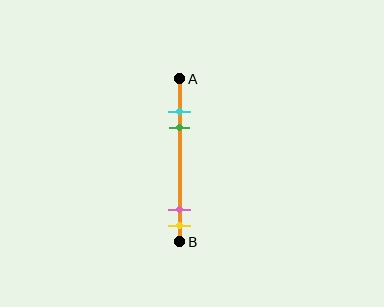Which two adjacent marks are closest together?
The cyan and green marks are the closest adjacent pair.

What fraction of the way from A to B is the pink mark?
The pink mark is approximately 80% (0.8) of the way from A to B.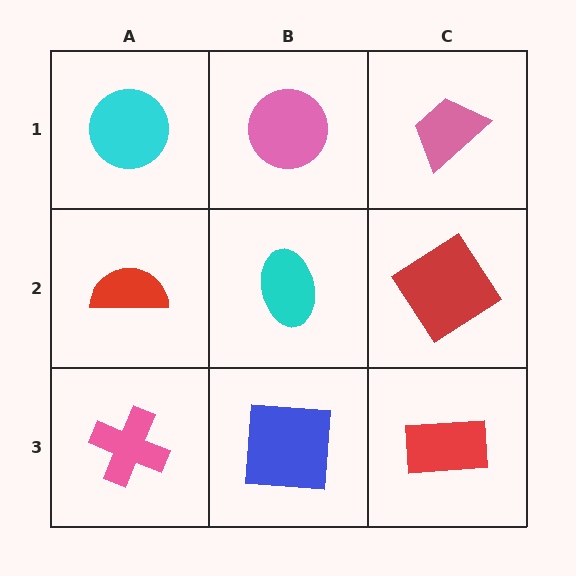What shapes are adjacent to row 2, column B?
A pink circle (row 1, column B), a blue square (row 3, column B), a red semicircle (row 2, column A), a red diamond (row 2, column C).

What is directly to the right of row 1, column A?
A pink circle.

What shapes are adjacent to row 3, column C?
A red diamond (row 2, column C), a blue square (row 3, column B).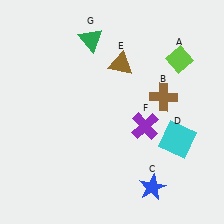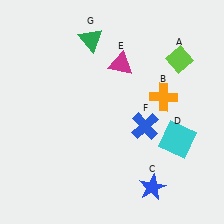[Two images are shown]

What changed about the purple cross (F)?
In Image 1, F is purple. In Image 2, it changed to blue.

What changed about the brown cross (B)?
In Image 1, B is brown. In Image 2, it changed to orange.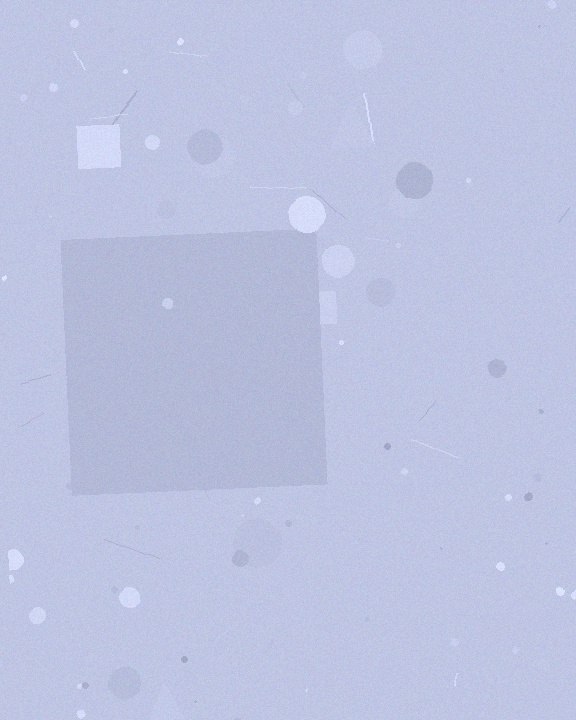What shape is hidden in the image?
A square is hidden in the image.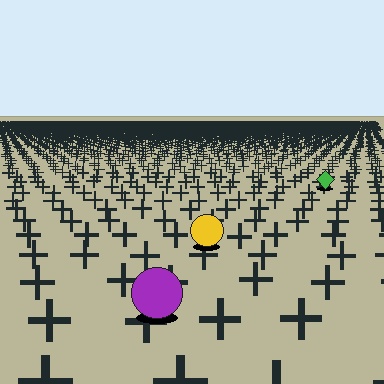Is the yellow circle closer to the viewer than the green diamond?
Yes. The yellow circle is closer — you can tell from the texture gradient: the ground texture is coarser near it.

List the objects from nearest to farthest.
From nearest to farthest: the purple circle, the yellow circle, the green diamond.